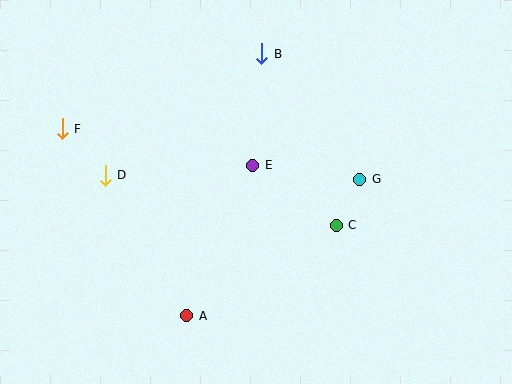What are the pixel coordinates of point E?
Point E is at (253, 165).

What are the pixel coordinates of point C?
Point C is at (336, 225).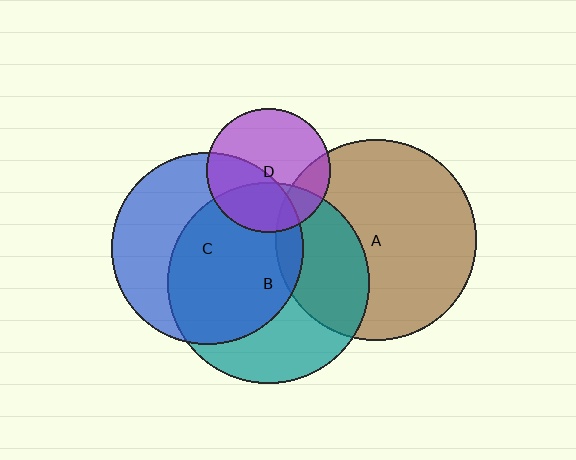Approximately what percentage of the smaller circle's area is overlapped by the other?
Approximately 60%.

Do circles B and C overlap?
Yes.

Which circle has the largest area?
Circle B (teal).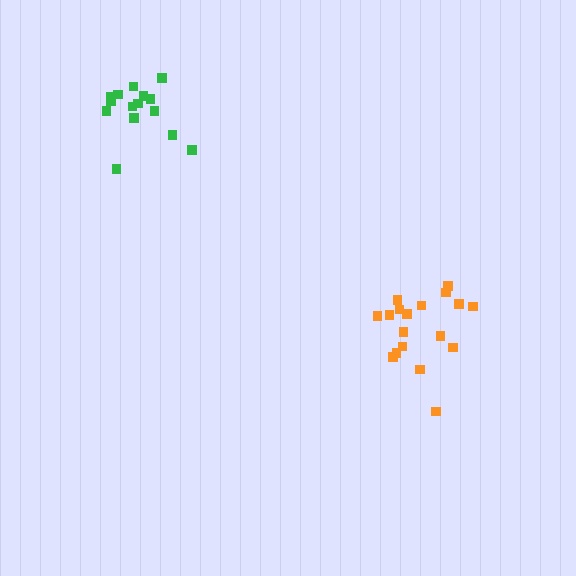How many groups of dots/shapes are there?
There are 2 groups.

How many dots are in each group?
Group 1: 18 dots, Group 2: 15 dots (33 total).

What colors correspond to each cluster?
The clusters are colored: orange, green.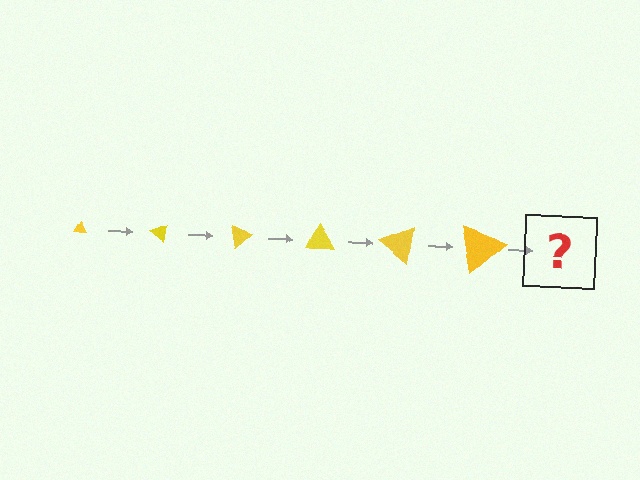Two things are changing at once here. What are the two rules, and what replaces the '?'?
The two rules are that the triangle grows larger each step and it rotates 40 degrees each step. The '?' should be a triangle, larger than the previous one and rotated 240 degrees from the start.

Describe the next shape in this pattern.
It should be a triangle, larger than the previous one and rotated 240 degrees from the start.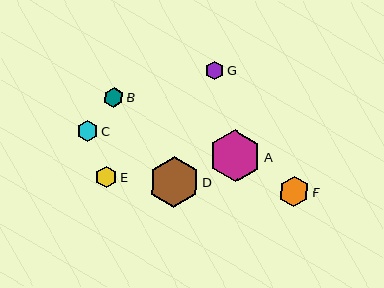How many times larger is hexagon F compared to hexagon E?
Hexagon F is approximately 1.4 times the size of hexagon E.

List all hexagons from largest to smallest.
From largest to smallest: A, D, F, E, C, B, G.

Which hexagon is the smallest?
Hexagon G is the smallest with a size of approximately 19 pixels.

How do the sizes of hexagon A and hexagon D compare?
Hexagon A and hexagon D are approximately the same size.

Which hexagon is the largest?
Hexagon A is the largest with a size of approximately 52 pixels.